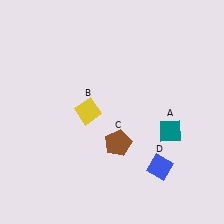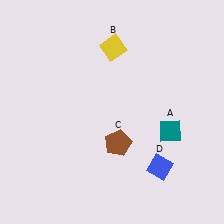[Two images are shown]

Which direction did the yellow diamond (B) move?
The yellow diamond (B) moved up.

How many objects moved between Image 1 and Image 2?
1 object moved between the two images.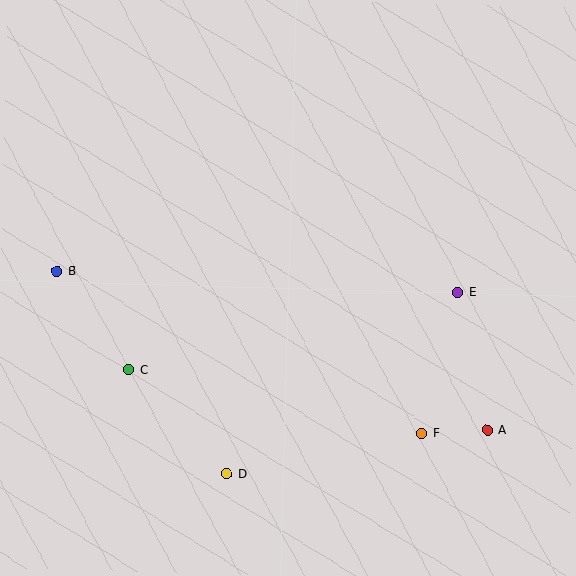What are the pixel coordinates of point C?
Point C is at (128, 369).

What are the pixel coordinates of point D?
Point D is at (226, 474).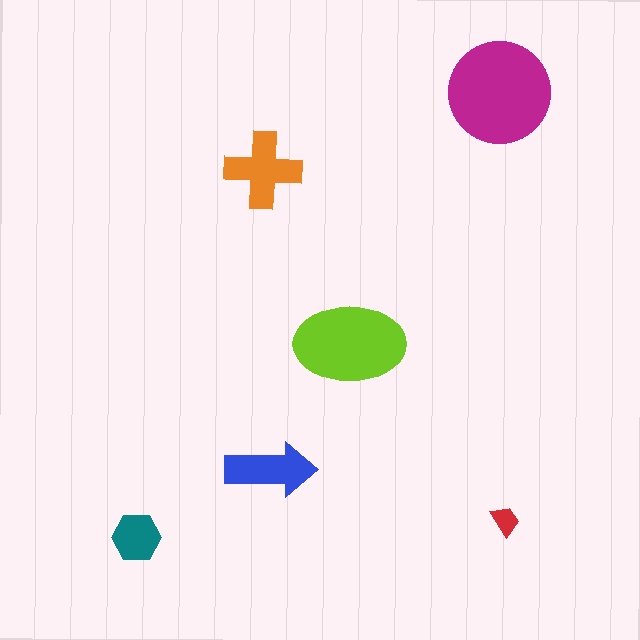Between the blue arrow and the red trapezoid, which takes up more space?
The blue arrow.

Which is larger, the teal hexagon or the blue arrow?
The blue arrow.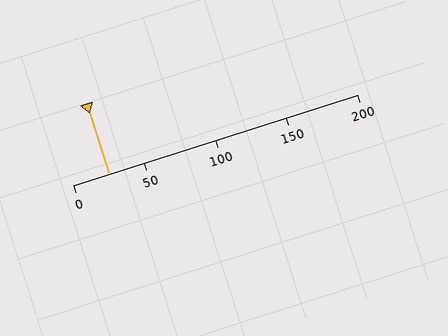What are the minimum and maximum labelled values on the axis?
The axis runs from 0 to 200.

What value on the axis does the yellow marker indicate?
The marker indicates approximately 25.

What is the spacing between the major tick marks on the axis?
The major ticks are spaced 50 apart.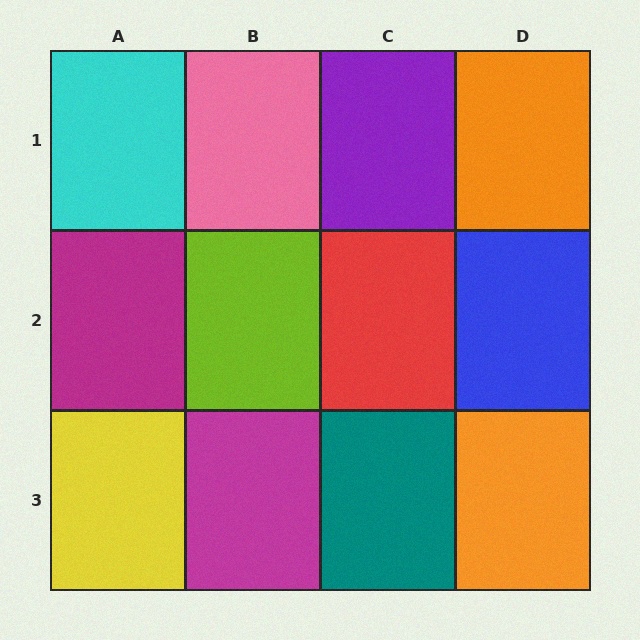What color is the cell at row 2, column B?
Lime.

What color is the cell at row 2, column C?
Red.